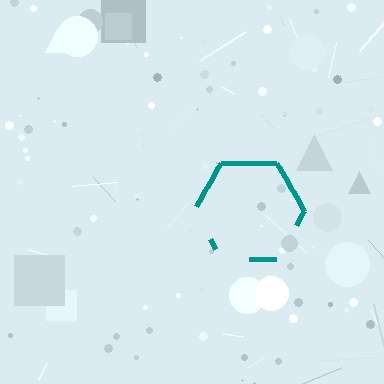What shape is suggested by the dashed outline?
The dashed outline suggests a hexagon.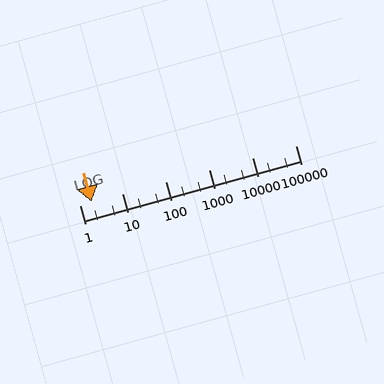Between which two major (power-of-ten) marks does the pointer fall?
The pointer is between 1 and 10.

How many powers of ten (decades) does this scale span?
The scale spans 5 decades, from 1 to 100000.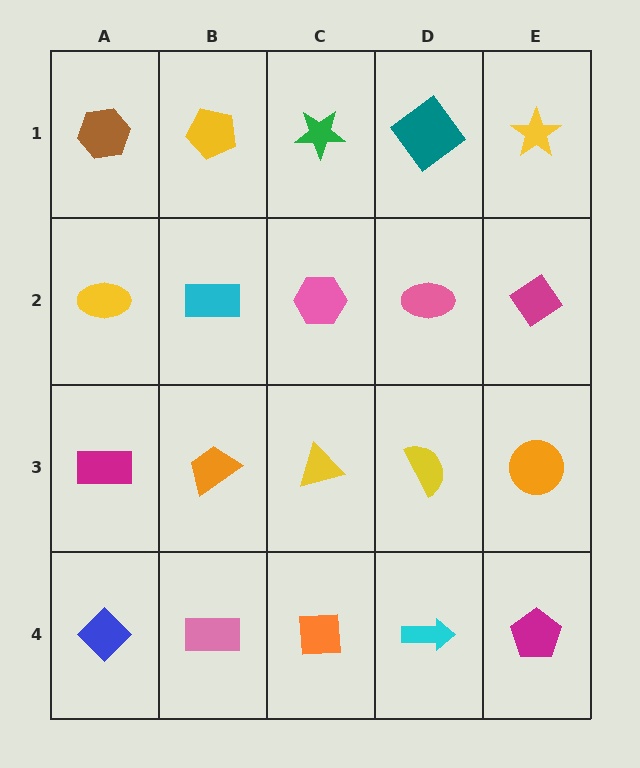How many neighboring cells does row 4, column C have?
3.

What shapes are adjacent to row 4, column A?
A magenta rectangle (row 3, column A), a pink rectangle (row 4, column B).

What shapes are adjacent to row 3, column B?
A cyan rectangle (row 2, column B), a pink rectangle (row 4, column B), a magenta rectangle (row 3, column A), a yellow triangle (row 3, column C).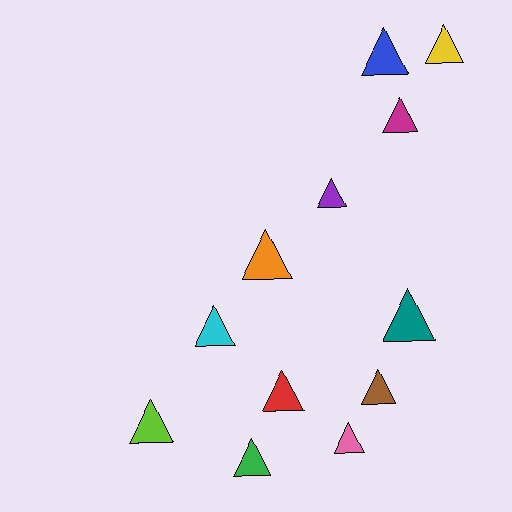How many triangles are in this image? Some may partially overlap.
There are 12 triangles.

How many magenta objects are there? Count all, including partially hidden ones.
There is 1 magenta object.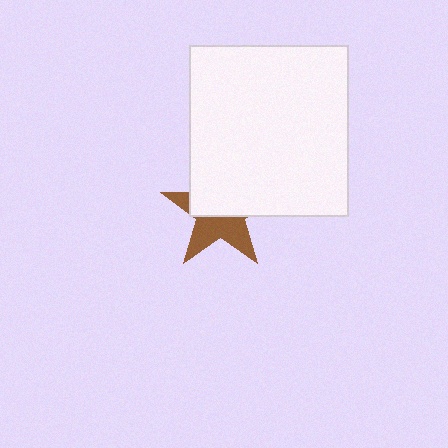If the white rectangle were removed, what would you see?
You would see the complete brown star.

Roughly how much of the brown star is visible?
About half of it is visible (roughly 46%).